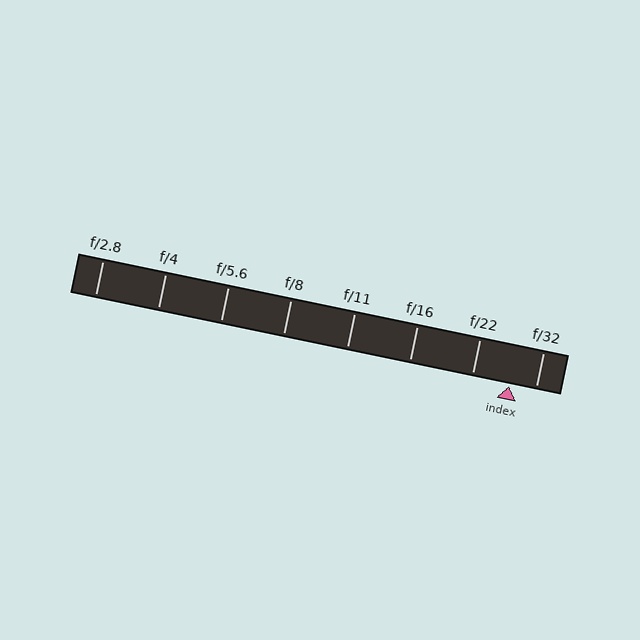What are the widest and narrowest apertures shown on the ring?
The widest aperture shown is f/2.8 and the narrowest is f/32.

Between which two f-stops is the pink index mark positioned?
The index mark is between f/22 and f/32.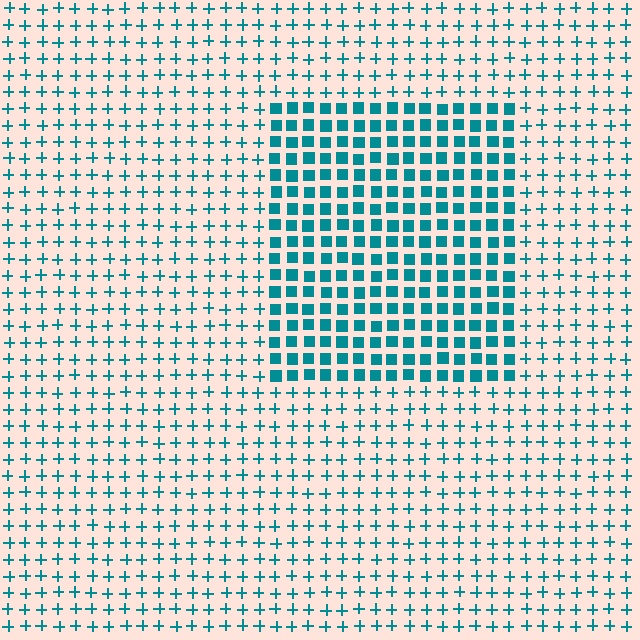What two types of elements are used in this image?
The image uses squares inside the rectangle region and plus signs outside it.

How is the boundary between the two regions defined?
The boundary is defined by a change in element shape: squares inside vs. plus signs outside. All elements share the same color and spacing.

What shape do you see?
I see a rectangle.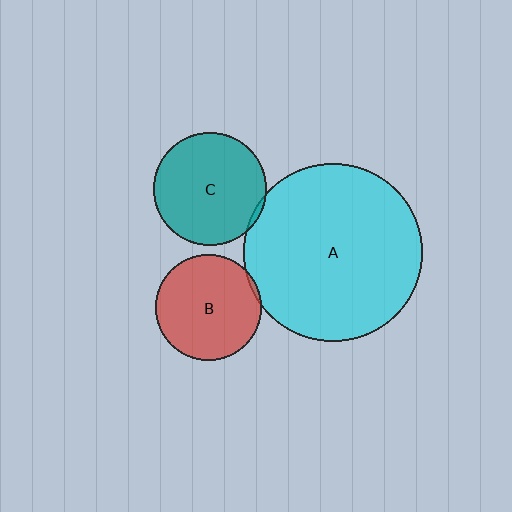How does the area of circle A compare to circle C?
Approximately 2.5 times.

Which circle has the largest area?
Circle A (cyan).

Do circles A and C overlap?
Yes.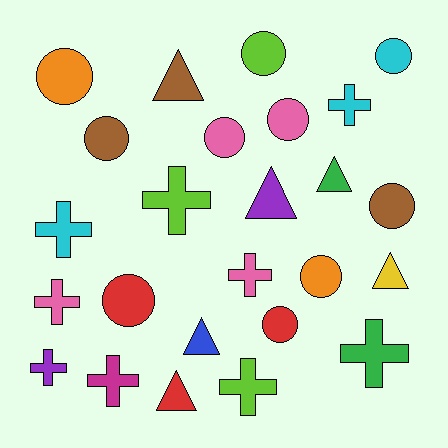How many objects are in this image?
There are 25 objects.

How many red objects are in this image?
There are 3 red objects.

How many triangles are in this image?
There are 6 triangles.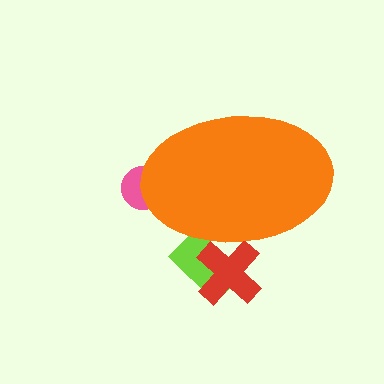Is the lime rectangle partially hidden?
Yes, the lime rectangle is partially hidden behind the orange ellipse.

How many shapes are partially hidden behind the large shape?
3 shapes are partially hidden.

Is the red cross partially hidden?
Yes, the red cross is partially hidden behind the orange ellipse.